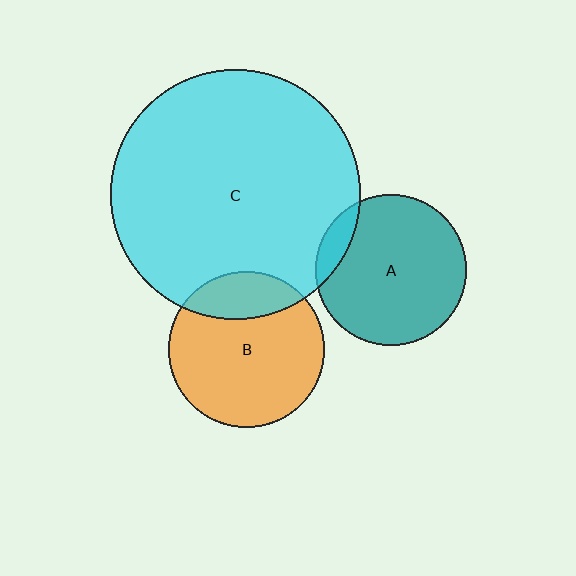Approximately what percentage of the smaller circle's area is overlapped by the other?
Approximately 10%.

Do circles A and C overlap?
Yes.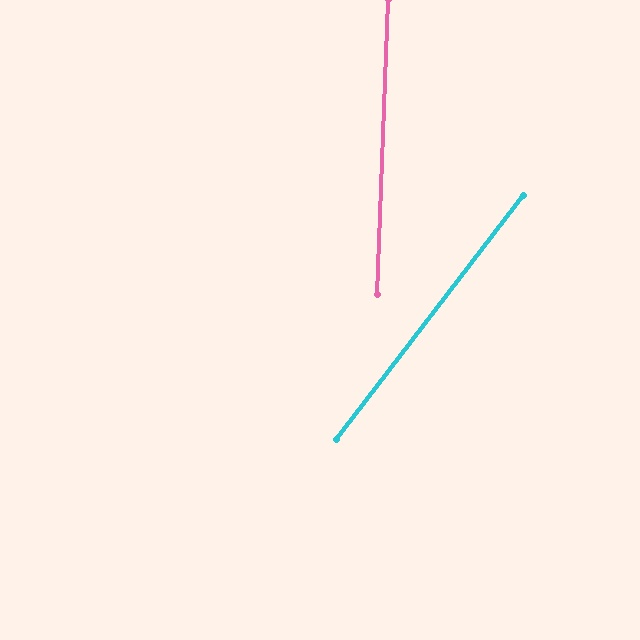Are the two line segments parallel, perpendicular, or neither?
Neither parallel nor perpendicular — they differ by about 35°.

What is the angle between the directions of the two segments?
Approximately 35 degrees.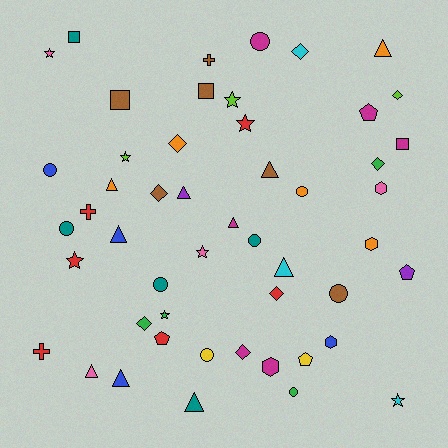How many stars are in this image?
There are 8 stars.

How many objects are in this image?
There are 50 objects.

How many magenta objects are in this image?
There are 6 magenta objects.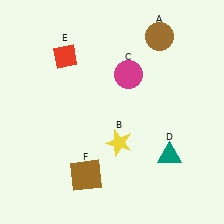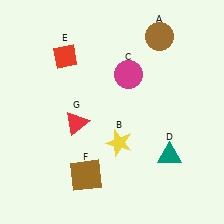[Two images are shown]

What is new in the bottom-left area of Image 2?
A red triangle (G) was added in the bottom-left area of Image 2.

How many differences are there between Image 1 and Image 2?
There is 1 difference between the two images.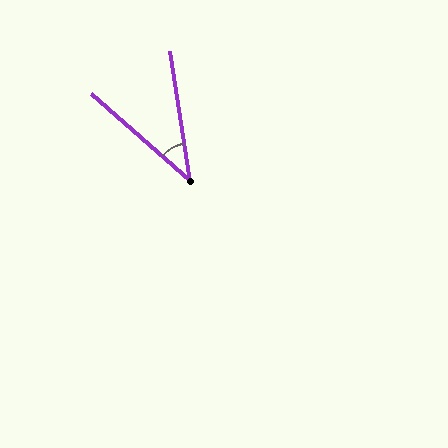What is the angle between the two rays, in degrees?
Approximately 40 degrees.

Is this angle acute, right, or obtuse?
It is acute.